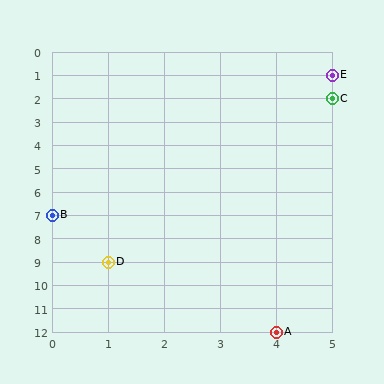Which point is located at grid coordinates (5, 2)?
Point C is at (5, 2).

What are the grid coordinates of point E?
Point E is at grid coordinates (5, 1).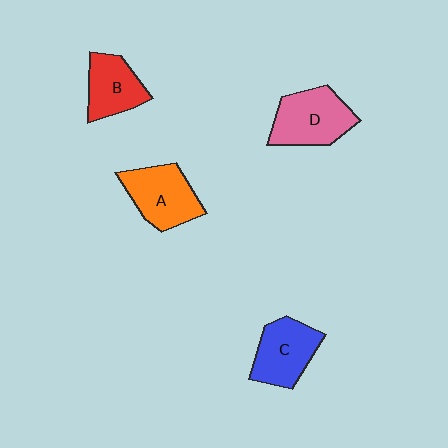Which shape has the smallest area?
Shape B (red).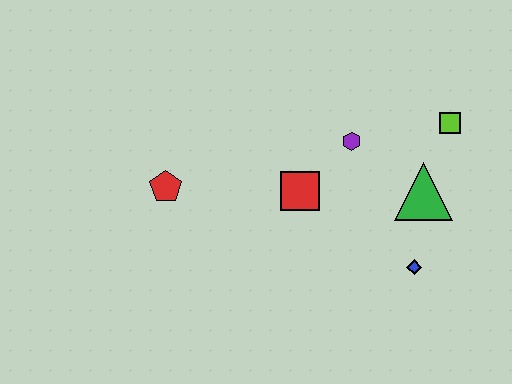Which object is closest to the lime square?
The green triangle is closest to the lime square.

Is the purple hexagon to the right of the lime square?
No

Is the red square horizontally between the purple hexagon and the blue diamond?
No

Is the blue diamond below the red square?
Yes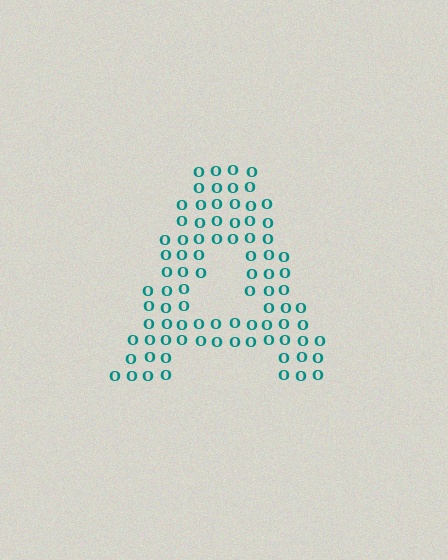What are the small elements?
The small elements are letter O's.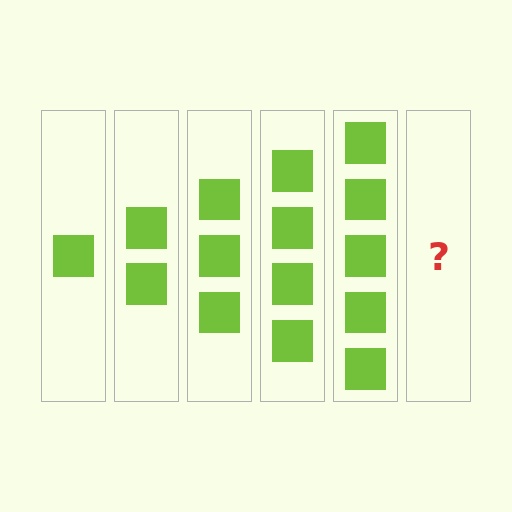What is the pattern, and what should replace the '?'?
The pattern is that each step adds one more square. The '?' should be 6 squares.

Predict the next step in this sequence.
The next step is 6 squares.